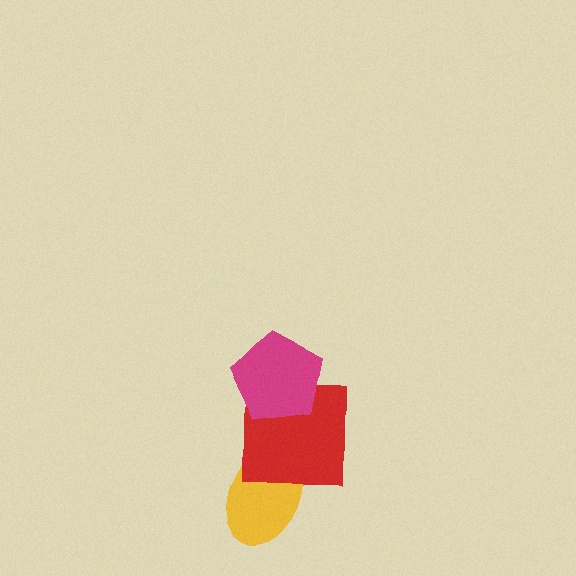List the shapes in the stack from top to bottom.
From top to bottom: the magenta pentagon, the red square, the yellow ellipse.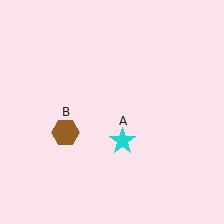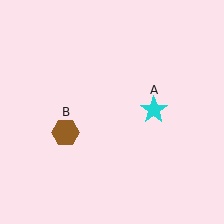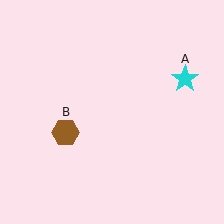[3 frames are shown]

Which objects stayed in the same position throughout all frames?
Brown hexagon (object B) remained stationary.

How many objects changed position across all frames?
1 object changed position: cyan star (object A).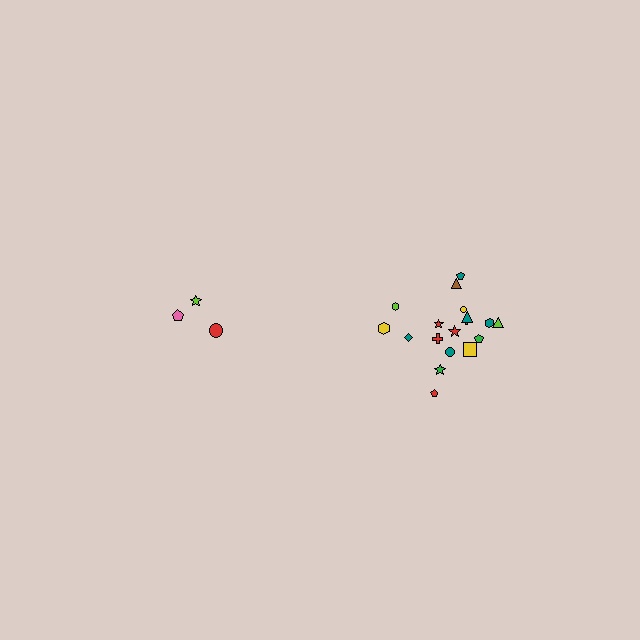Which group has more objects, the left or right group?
The right group.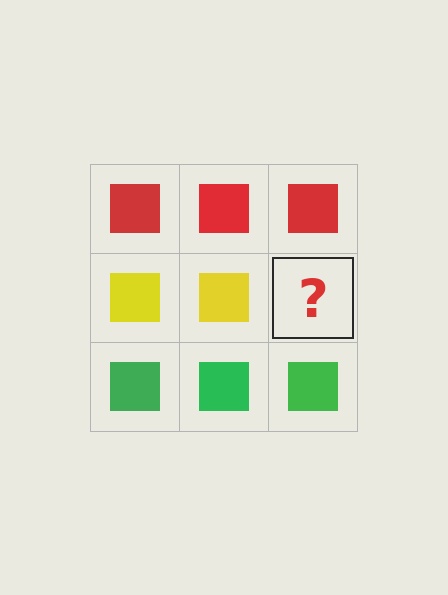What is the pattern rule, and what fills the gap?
The rule is that each row has a consistent color. The gap should be filled with a yellow square.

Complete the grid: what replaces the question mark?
The question mark should be replaced with a yellow square.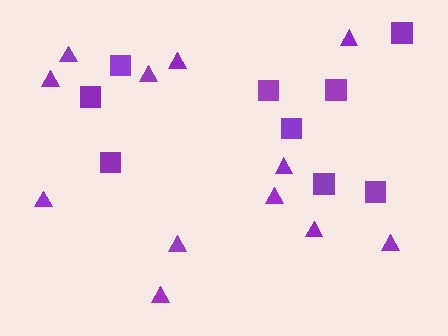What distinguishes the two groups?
There are 2 groups: one group of squares (9) and one group of triangles (12).